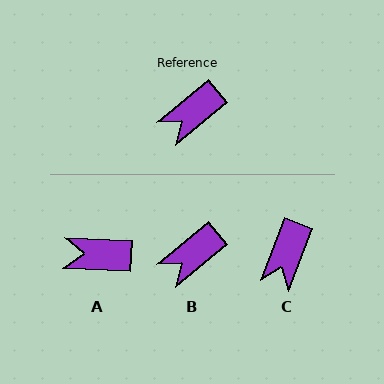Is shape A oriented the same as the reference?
No, it is off by about 42 degrees.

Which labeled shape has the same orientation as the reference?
B.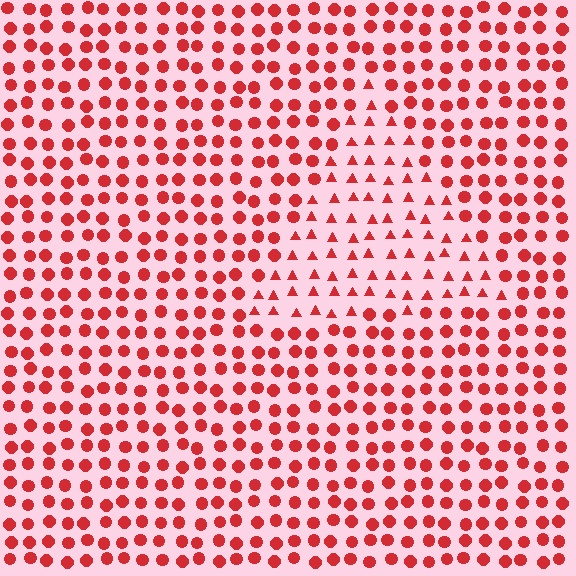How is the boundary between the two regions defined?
The boundary is defined by a change in element shape: triangles inside vs. circles outside. All elements share the same color and spacing.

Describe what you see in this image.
The image is filled with small red elements arranged in a uniform grid. A triangle-shaped region contains triangles, while the surrounding area contains circles. The boundary is defined purely by the change in element shape.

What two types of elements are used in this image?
The image uses triangles inside the triangle region and circles outside it.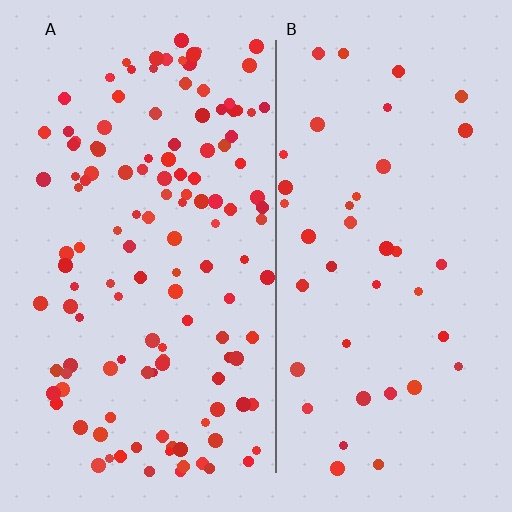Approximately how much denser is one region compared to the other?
Approximately 3.1× — region A over region B.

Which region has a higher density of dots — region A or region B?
A (the left).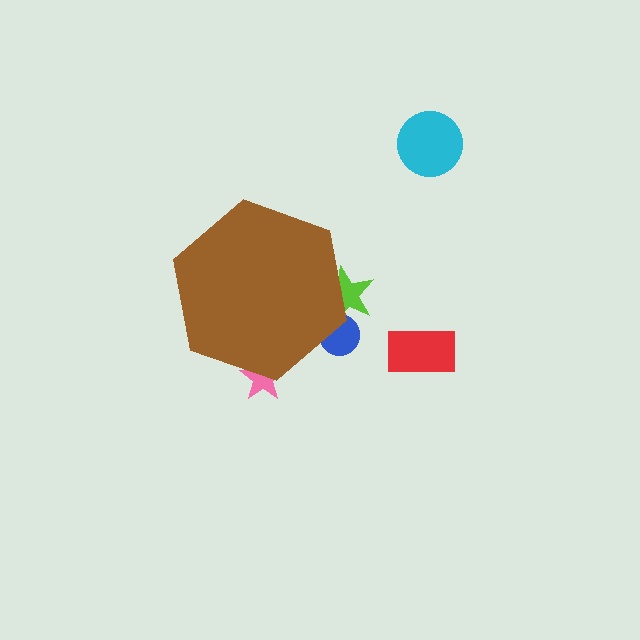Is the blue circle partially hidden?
Yes, the blue circle is partially hidden behind the brown hexagon.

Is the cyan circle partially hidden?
No, the cyan circle is fully visible.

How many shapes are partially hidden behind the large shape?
3 shapes are partially hidden.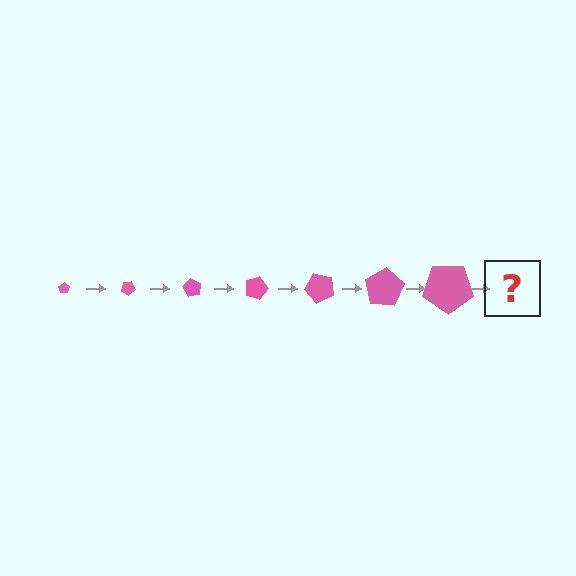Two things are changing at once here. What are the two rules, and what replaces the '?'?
The two rules are that the pentagon grows larger each step and it rotates 30 degrees each step. The '?' should be a pentagon, larger than the previous one and rotated 210 degrees from the start.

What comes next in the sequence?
The next element should be a pentagon, larger than the previous one and rotated 210 degrees from the start.